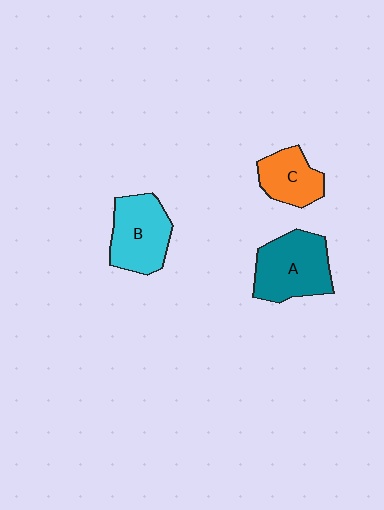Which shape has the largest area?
Shape A (teal).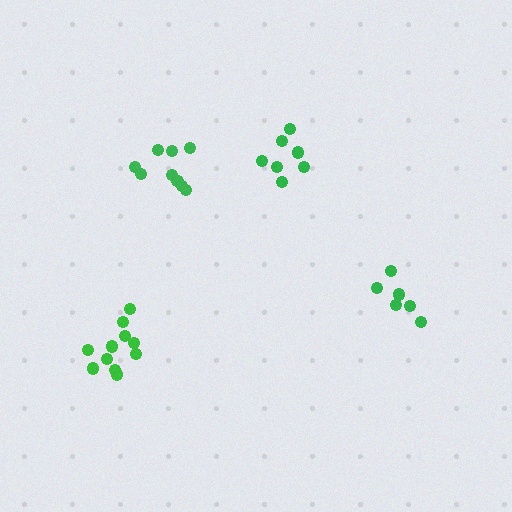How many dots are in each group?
Group 1: 11 dots, Group 2: 7 dots, Group 3: 6 dots, Group 4: 9 dots (33 total).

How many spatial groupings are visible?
There are 4 spatial groupings.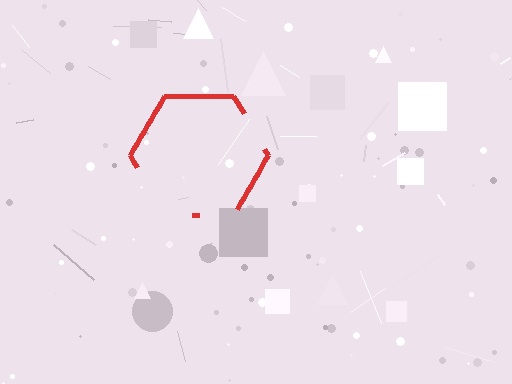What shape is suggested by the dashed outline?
The dashed outline suggests a hexagon.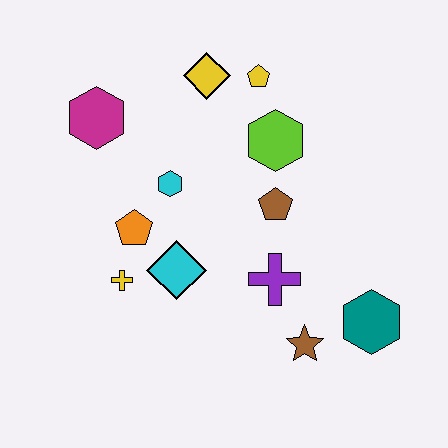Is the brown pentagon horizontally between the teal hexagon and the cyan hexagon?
Yes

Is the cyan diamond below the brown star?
No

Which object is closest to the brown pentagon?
The lime hexagon is closest to the brown pentagon.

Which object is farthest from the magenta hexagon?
The teal hexagon is farthest from the magenta hexagon.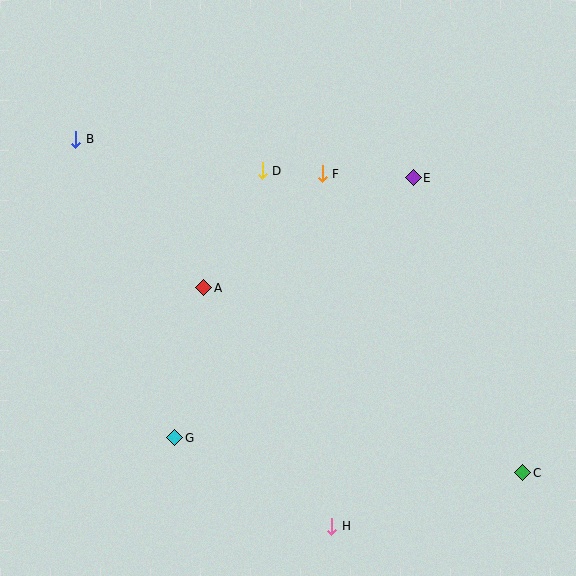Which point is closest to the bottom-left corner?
Point G is closest to the bottom-left corner.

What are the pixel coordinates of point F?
Point F is at (322, 174).